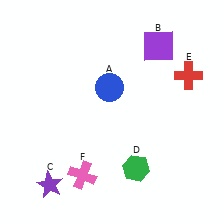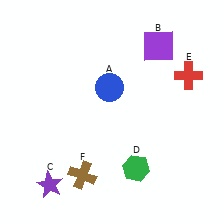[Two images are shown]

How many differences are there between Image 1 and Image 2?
There is 1 difference between the two images.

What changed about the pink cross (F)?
In Image 1, F is pink. In Image 2, it changed to brown.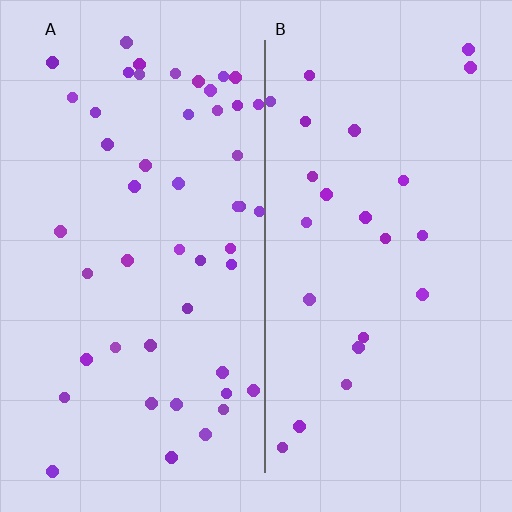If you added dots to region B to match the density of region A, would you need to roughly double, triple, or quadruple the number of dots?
Approximately double.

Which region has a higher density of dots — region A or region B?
A (the left).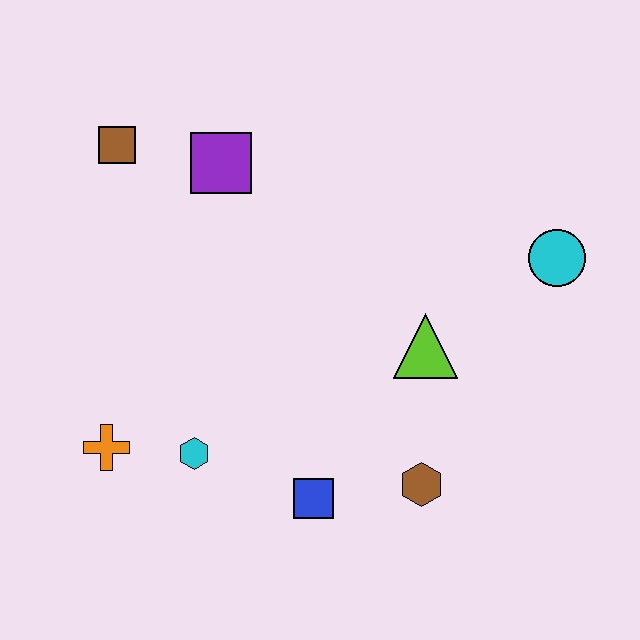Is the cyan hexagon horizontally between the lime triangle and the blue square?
No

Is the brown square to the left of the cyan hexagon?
Yes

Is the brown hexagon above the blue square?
Yes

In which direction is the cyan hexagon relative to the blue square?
The cyan hexagon is to the left of the blue square.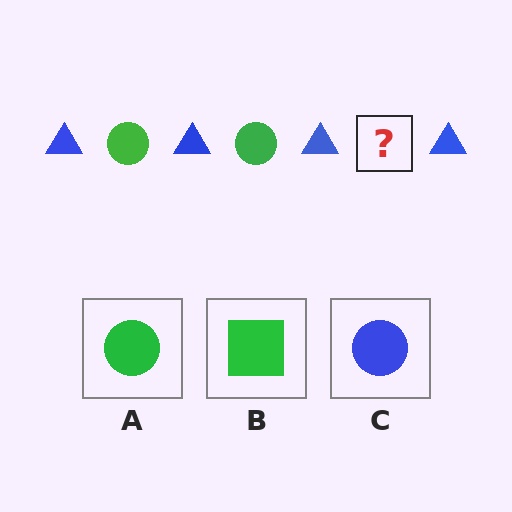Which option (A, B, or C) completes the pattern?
A.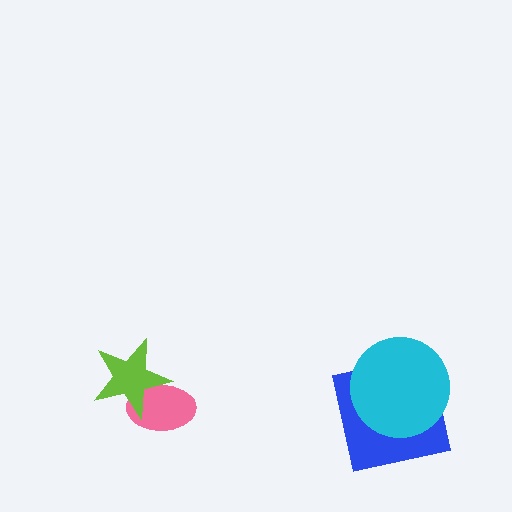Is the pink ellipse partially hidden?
Yes, it is partially covered by another shape.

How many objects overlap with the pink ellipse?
1 object overlaps with the pink ellipse.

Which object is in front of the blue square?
The cyan circle is in front of the blue square.